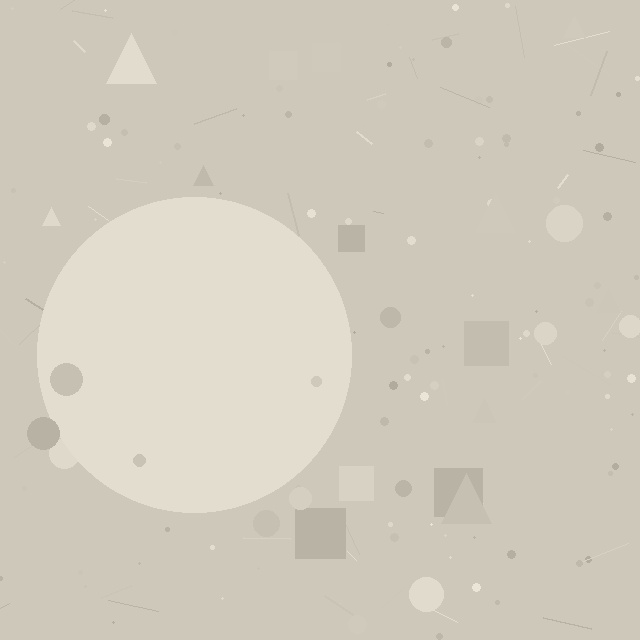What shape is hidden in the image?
A circle is hidden in the image.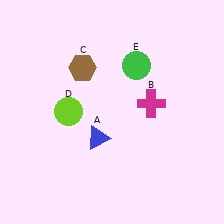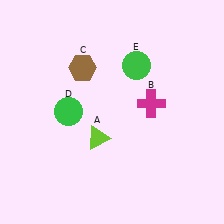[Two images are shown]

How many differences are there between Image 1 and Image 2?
There are 2 differences between the two images.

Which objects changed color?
A changed from blue to lime. D changed from lime to green.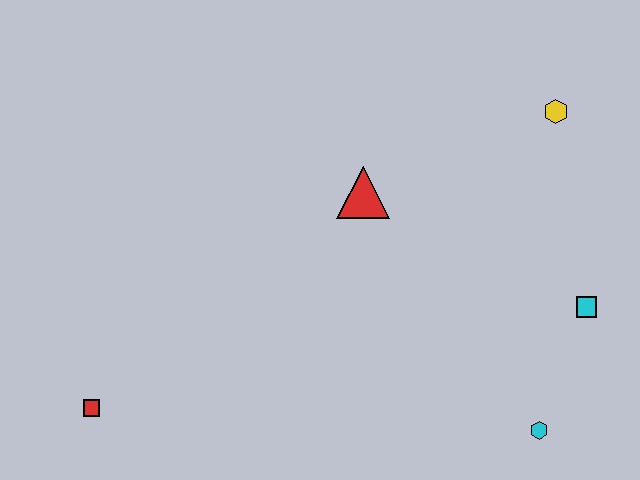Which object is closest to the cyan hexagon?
The cyan square is closest to the cyan hexagon.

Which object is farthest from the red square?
The yellow hexagon is farthest from the red square.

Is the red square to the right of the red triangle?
No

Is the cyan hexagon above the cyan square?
No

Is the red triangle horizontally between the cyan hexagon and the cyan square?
No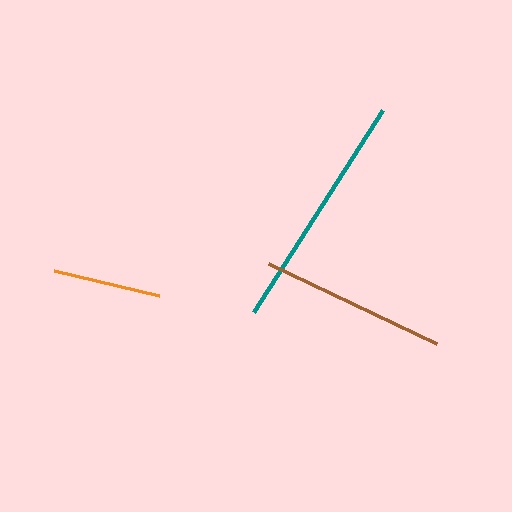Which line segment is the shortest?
The orange line is the shortest at approximately 107 pixels.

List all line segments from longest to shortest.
From longest to shortest: teal, brown, orange.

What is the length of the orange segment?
The orange segment is approximately 107 pixels long.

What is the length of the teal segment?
The teal segment is approximately 239 pixels long.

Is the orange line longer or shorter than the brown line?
The brown line is longer than the orange line.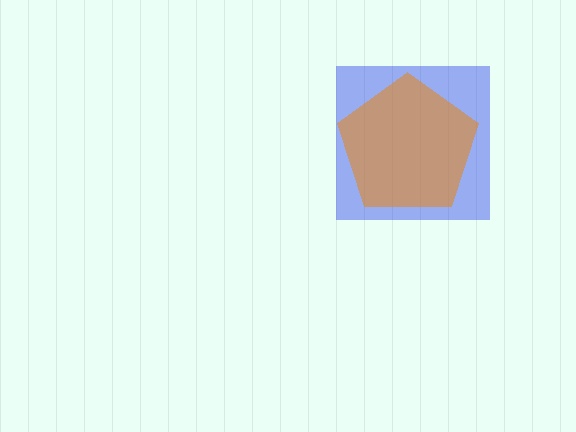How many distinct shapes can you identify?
There are 2 distinct shapes: a blue square, an orange pentagon.